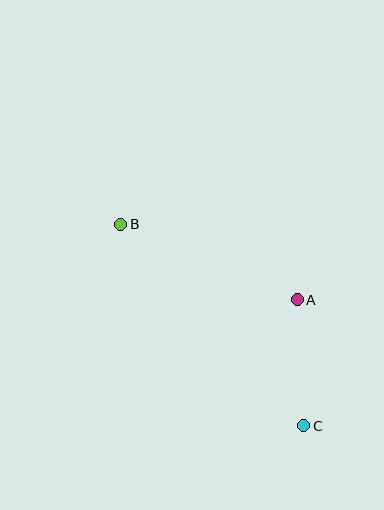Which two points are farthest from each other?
Points B and C are farthest from each other.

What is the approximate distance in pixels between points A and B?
The distance between A and B is approximately 192 pixels.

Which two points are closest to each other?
Points A and C are closest to each other.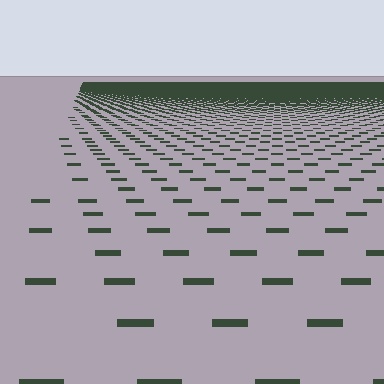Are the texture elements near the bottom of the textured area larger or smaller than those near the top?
Larger. Near the bottom, elements are closer to the viewer and appear at a bigger on-screen size.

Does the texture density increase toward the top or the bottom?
Density increases toward the top.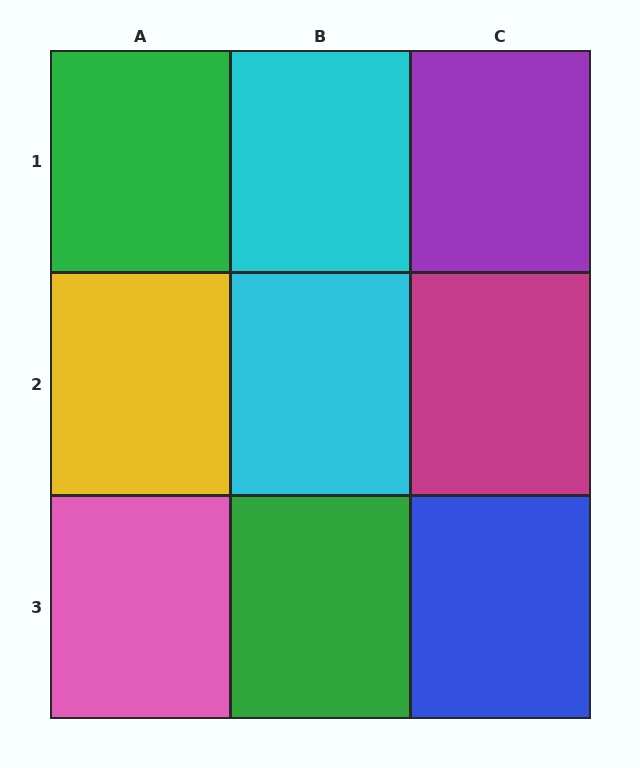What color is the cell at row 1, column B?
Cyan.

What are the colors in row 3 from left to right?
Pink, green, blue.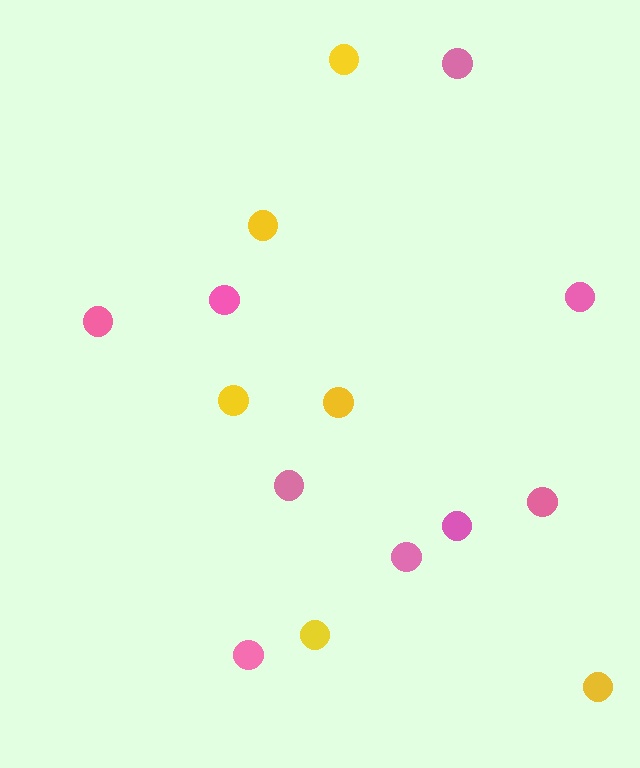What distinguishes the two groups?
There are 2 groups: one group of yellow circles (6) and one group of pink circles (9).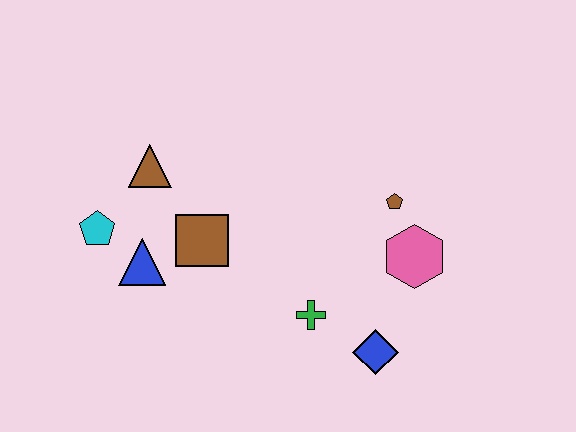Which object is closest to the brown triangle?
The cyan pentagon is closest to the brown triangle.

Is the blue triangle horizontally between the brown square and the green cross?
No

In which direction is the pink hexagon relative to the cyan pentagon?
The pink hexagon is to the right of the cyan pentagon.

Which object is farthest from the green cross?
The cyan pentagon is farthest from the green cross.